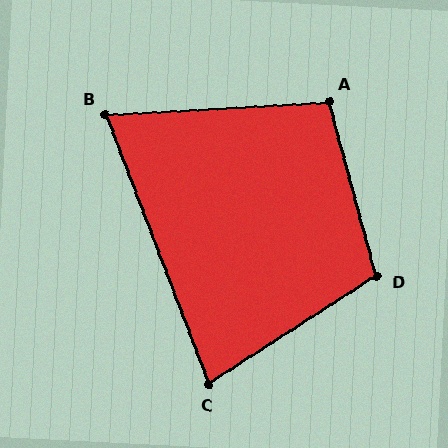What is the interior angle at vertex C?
Approximately 78 degrees (acute).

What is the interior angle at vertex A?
Approximately 102 degrees (obtuse).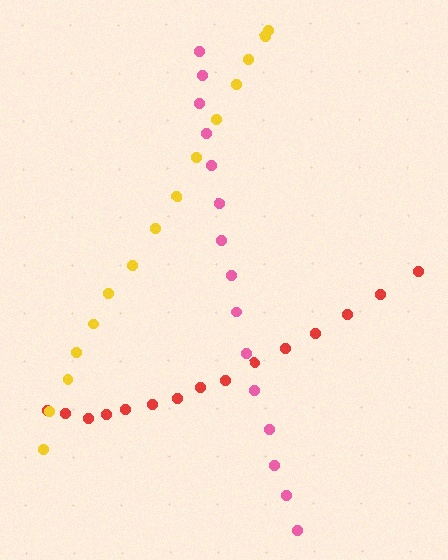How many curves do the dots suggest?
There are 3 distinct paths.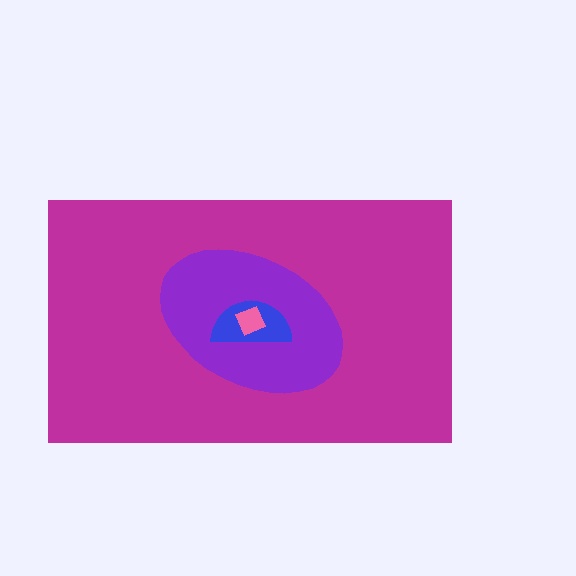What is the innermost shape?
The pink square.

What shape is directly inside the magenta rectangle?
The purple ellipse.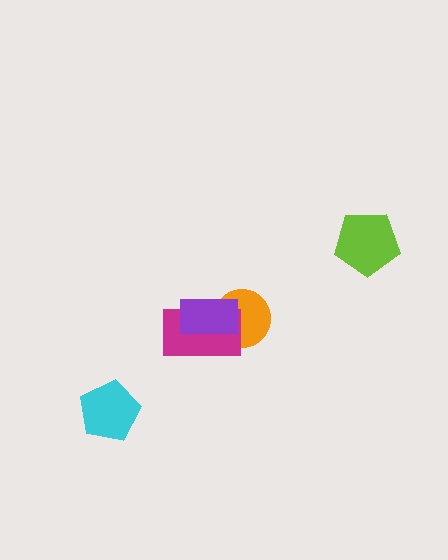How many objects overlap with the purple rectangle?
2 objects overlap with the purple rectangle.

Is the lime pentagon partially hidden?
No, no other shape covers it.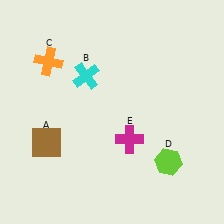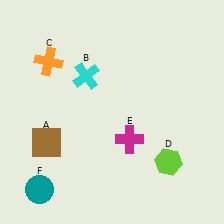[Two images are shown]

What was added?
A teal circle (F) was added in Image 2.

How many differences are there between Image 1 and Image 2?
There is 1 difference between the two images.